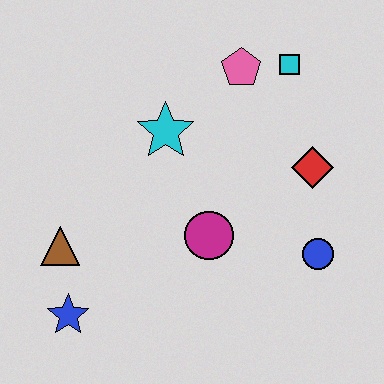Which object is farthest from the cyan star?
The blue star is farthest from the cyan star.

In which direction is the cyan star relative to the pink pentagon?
The cyan star is to the left of the pink pentagon.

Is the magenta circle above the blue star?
Yes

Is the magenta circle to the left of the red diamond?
Yes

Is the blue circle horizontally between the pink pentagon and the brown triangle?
No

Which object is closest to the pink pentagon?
The cyan square is closest to the pink pentagon.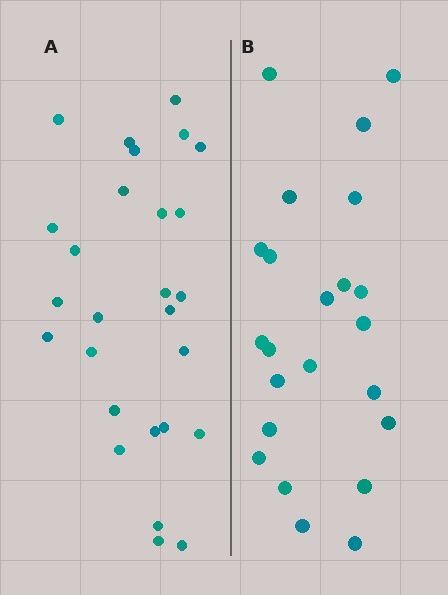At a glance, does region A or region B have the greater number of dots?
Region A (the left region) has more dots.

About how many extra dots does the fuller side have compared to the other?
Region A has about 4 more dots than region B.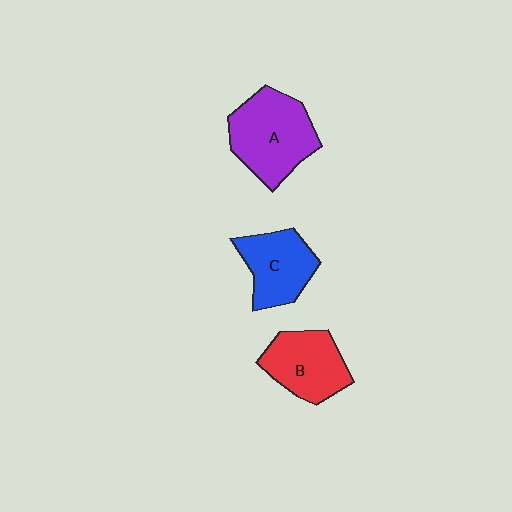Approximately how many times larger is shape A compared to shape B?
Approximately 1.3 times.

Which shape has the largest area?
Shape A (purple).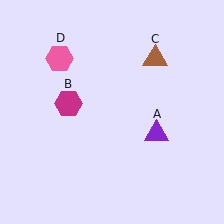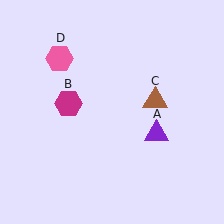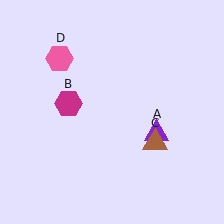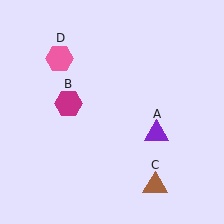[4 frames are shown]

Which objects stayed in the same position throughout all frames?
Purple triangle (object A) and magenta hexagon (object B) and pink hexagon (object D) remained stationary.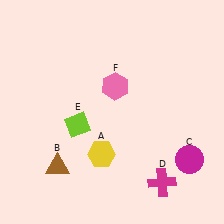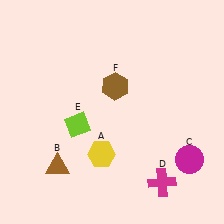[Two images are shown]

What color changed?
The hexagon (F) changed from pink in Image 1 to brown in Image 2.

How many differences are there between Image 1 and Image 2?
There is 1 difference between the two images.